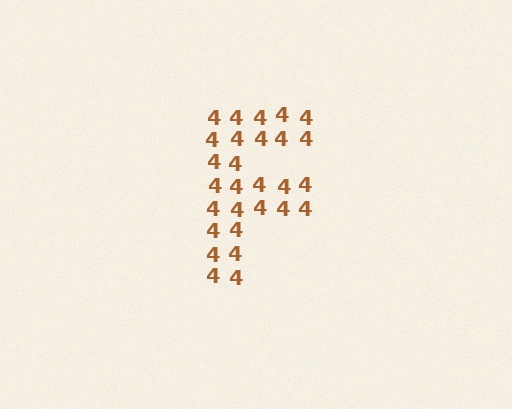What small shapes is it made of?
It is made of small digit 4's.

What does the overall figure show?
The overall figure shows the letter F.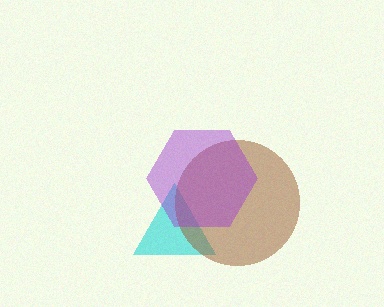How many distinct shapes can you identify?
There are 3 distinct shapes: a cyan triangle, a brown circle, a purple hexagon.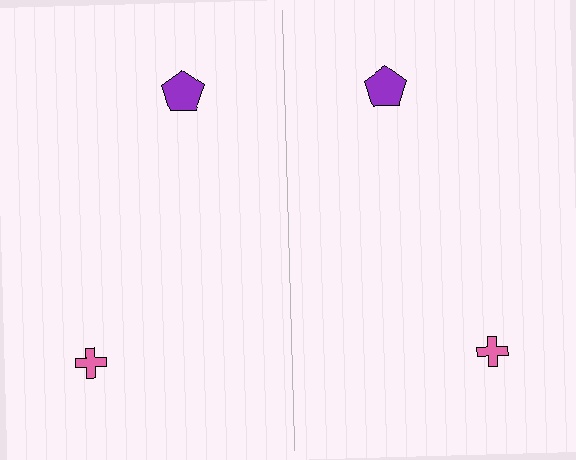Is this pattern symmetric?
Yes, this pattern has bilateral (reflection) symmetry.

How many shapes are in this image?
There are 4 shapes in this image.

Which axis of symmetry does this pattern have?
The pattern has a vertical axis of symmetry running through the center of the image.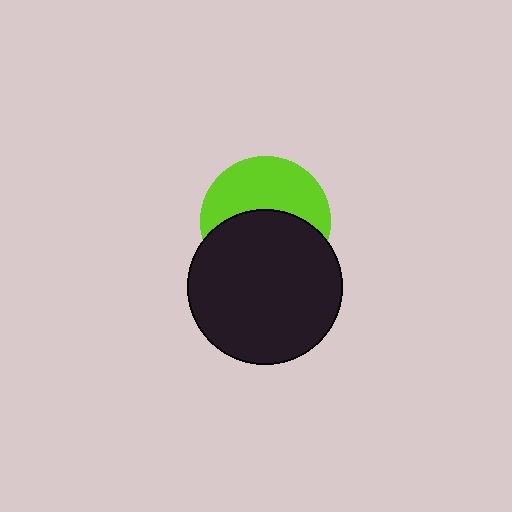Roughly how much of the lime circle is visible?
About half of it is visible (roughly 48%).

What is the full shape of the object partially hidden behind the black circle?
The partially hidden object is a lime circle.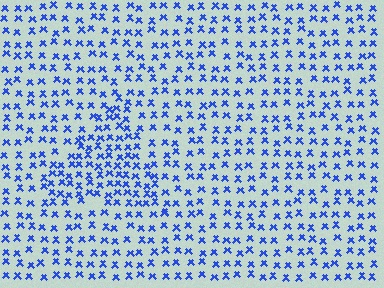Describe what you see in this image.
The image contains small blue elements arranged at two different densities. A triangle-shaped region is visible where the elements are more densely packed than the surrounding area.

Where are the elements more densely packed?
The elements are more densely packed inside the triangle boundary.